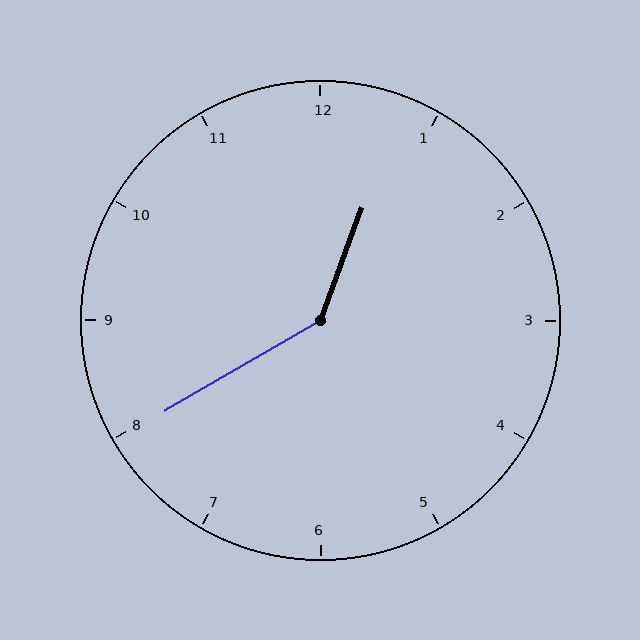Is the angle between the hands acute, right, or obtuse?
It is obtuse.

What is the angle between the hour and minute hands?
Approximately 140 degrees.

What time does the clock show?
12:40.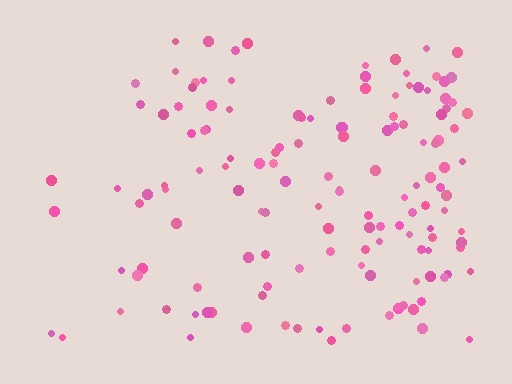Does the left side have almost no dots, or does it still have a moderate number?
Still a moderate number, just noticeably fewer than the right.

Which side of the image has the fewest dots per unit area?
The left.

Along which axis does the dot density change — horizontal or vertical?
Horizontal.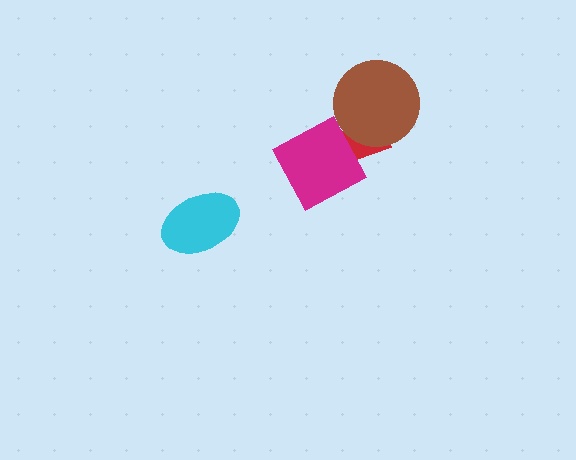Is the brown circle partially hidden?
No, no other shape covers it.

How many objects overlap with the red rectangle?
2 objects overlap with the red rectangle.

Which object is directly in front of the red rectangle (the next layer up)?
The magenta diamond is directly in front of the red rectangle.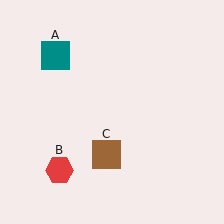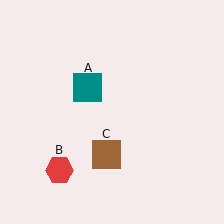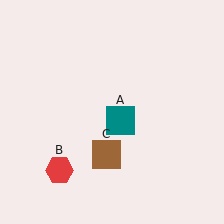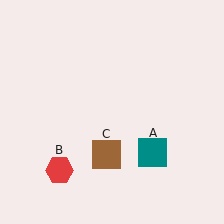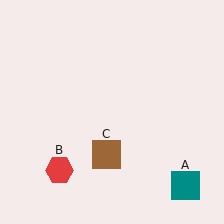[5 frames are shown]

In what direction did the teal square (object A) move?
The teal square (object A) moved down and to the right.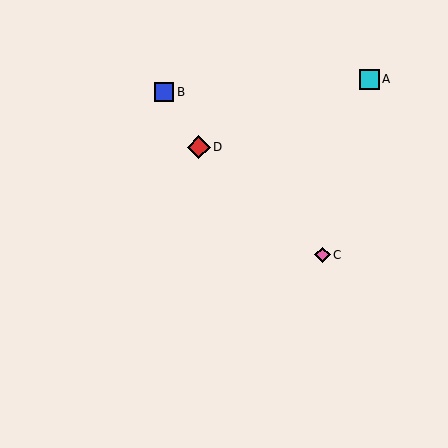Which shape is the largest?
The red diamond (labeled D) is the largest.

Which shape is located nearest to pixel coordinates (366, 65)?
The cyan square (labeled A) at (369, 79) is nearest to that location.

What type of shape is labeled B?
Shape B is a blue square.